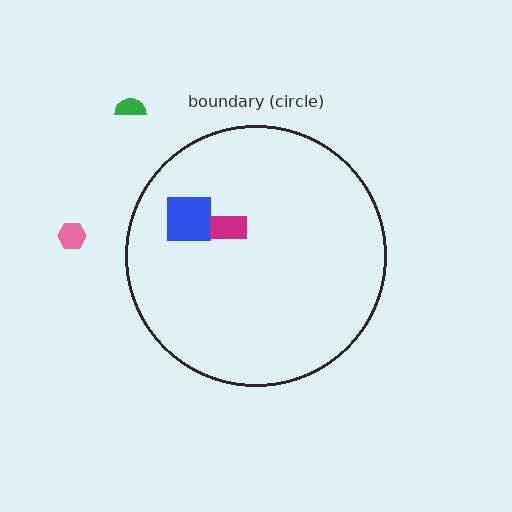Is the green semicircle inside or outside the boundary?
Outside.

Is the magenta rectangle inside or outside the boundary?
Inside.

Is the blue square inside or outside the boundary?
Inside.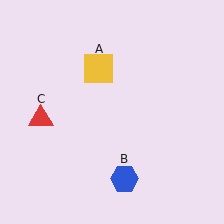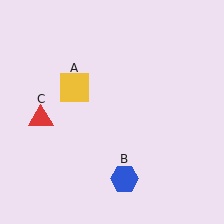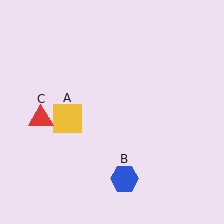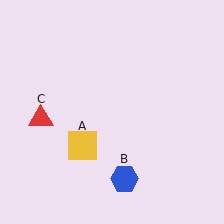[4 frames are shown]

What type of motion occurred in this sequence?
The yellow square (object A) rotated counterclockwise around the center of the scene.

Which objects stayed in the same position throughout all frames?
Blue hexagon (object B) and red triangle (object C) remained stationary.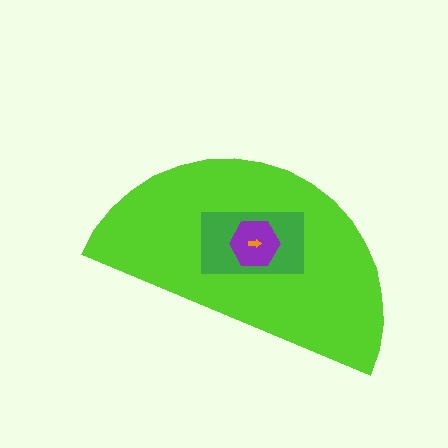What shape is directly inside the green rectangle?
The purple hexagon.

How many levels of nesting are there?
4.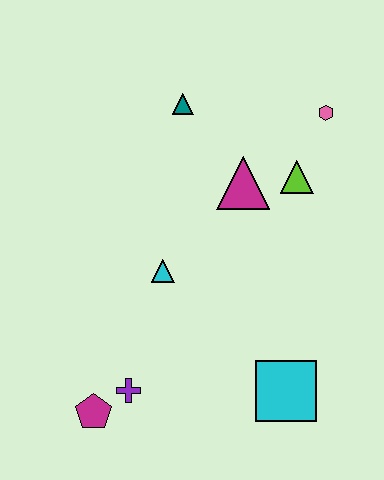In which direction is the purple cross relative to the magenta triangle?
The purple cross is below the magenta triangle.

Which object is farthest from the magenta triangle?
The magenta pentagon is farthest from the magenta triangle.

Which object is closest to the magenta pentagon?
The purple cross is closest to the magenta pentagon.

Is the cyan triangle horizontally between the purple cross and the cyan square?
Yes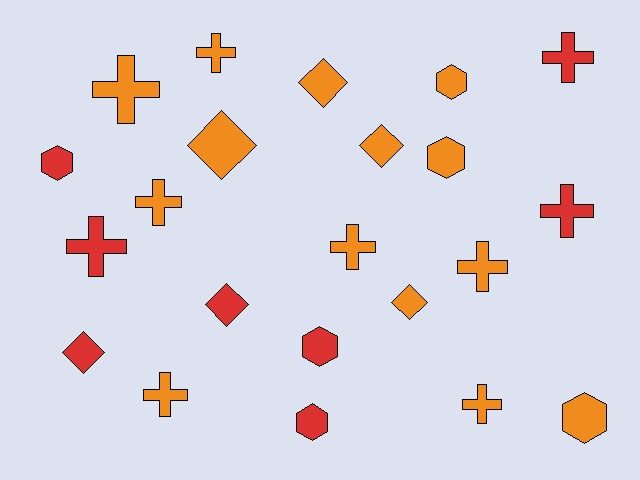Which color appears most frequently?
Orange, with 14 objects.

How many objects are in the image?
There are 22 objects.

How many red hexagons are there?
There are 3 red hexagons.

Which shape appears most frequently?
Cross, with 10 objects.